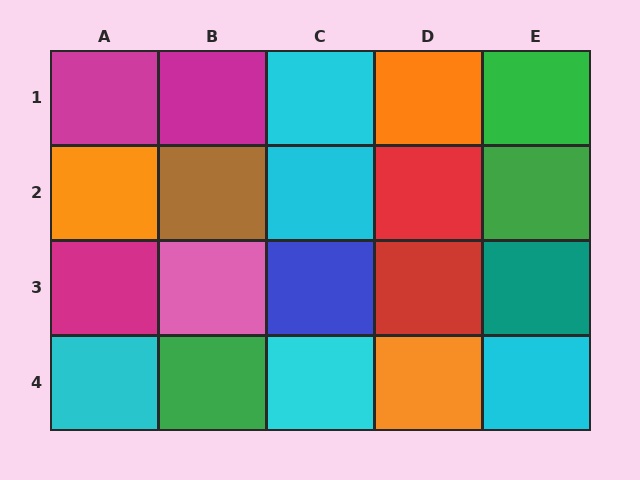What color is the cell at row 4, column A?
Cyan.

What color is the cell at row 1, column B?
Magenta.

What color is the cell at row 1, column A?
Magenta.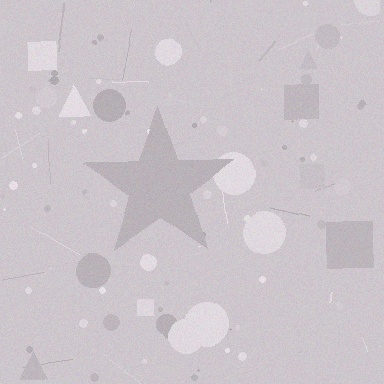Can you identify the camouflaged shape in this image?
The camouflaged shape is a star.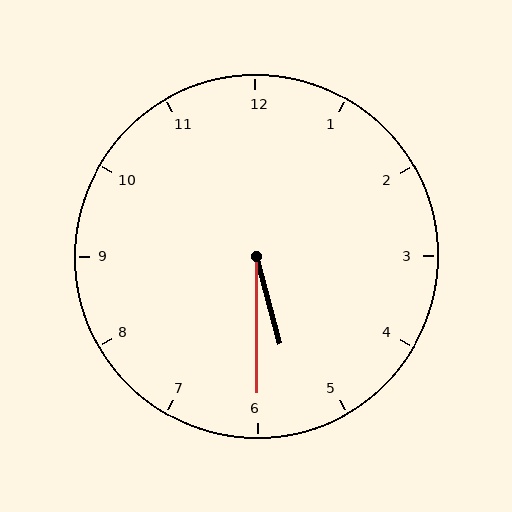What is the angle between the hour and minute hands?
Approximately 15 degrees.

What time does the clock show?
5:30.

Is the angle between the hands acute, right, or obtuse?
It is acute.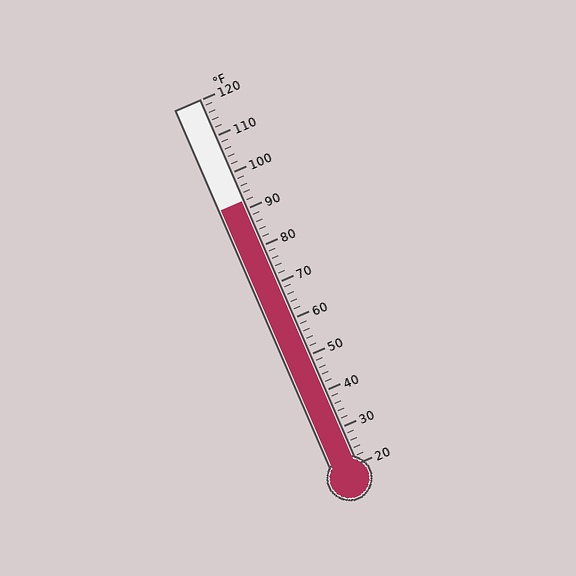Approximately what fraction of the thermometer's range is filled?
The thermometer is filled to approximately 70% of its range.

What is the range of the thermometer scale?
The thermometer scale ranges from 20°F to 120°F.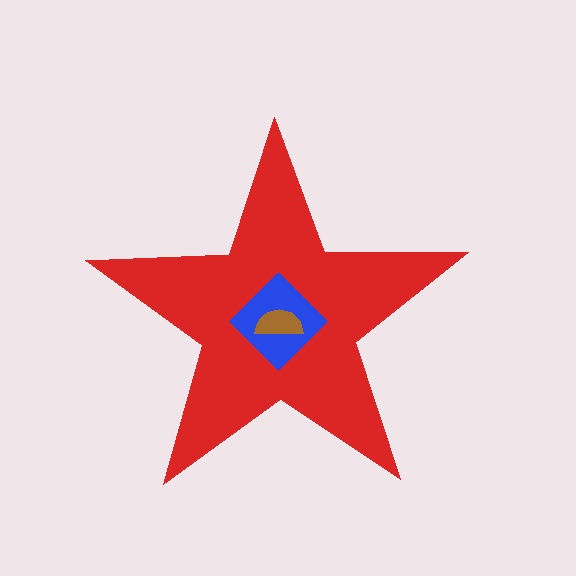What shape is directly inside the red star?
The blue diamond.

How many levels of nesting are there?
3.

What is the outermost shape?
The red star.